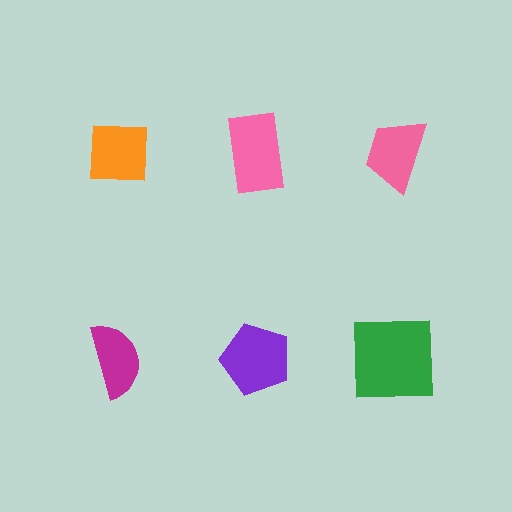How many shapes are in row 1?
3 shapes.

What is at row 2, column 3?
A green square.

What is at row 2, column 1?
A magenta semicircle.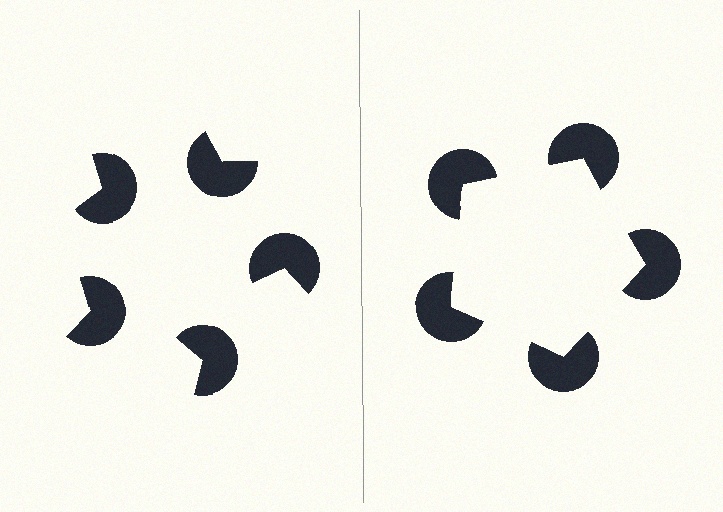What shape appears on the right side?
An illusory pentagon.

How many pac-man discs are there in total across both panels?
10 — 5 on each side.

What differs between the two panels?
The pac-man discs are positioned identically on both sides; only the wedge orientations differ. On the right they align to a pentagon; on the left they are misaligned.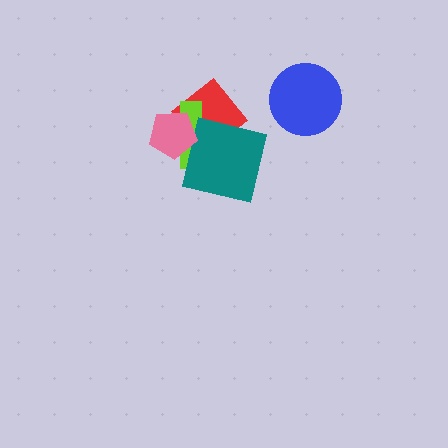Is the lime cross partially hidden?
Yes, it is partially covered by another shape.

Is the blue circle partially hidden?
No, no other shape covers it.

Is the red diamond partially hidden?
Yes, it is partially covered by another shape.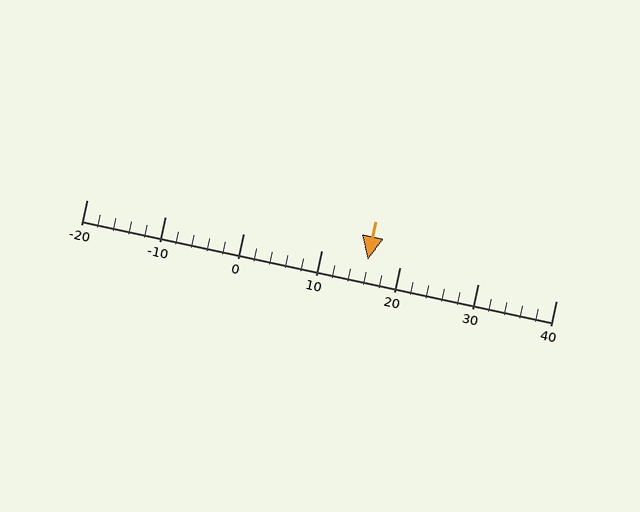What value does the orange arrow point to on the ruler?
The orange arrow points to approximately 16.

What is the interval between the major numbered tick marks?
The major tick marks are spaced 10 units apart.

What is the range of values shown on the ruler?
The ruler shows values from -20 to 40.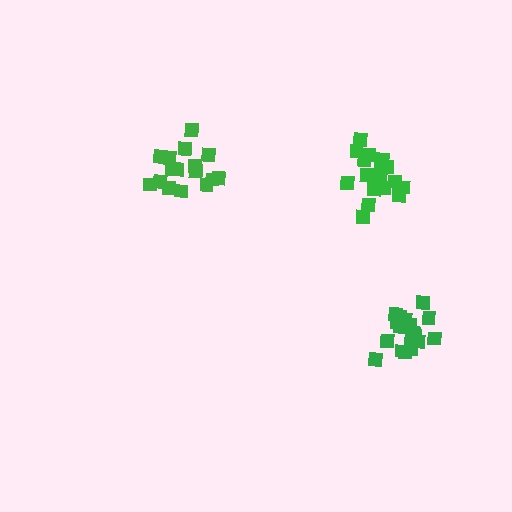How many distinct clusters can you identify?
There are 3 distinct clusters.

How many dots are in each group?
Group 1: 19 dots, Group 2: 16 dots, Group 3: 17 dots (52 total).